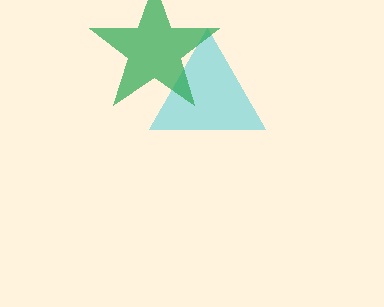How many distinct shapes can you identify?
There are 2 distinct shapes: a cyan triangle, a green star.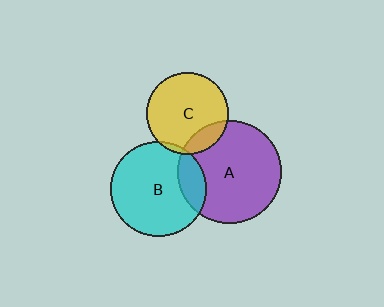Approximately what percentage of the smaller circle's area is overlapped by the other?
Approximately 15%.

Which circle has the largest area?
Circle A (purple).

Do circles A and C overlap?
Yes.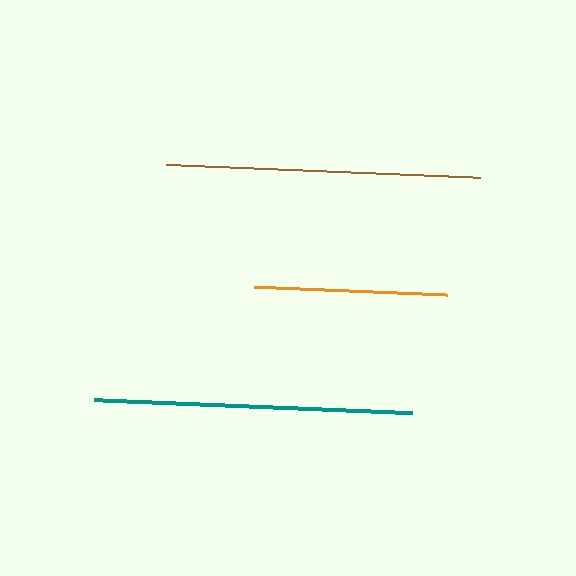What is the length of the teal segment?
The teal segment is approximately 318 pixels long.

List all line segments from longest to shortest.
From longest to shortest: teal, brown, orange.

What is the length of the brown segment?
The brown segment is approximately 315 pixels long.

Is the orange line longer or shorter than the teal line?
The teal line is longer than the orange line.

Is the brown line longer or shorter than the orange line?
The brown line is longer than the orange line.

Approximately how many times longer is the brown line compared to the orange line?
The brown line is approximately 1.6 times the length of the orange line.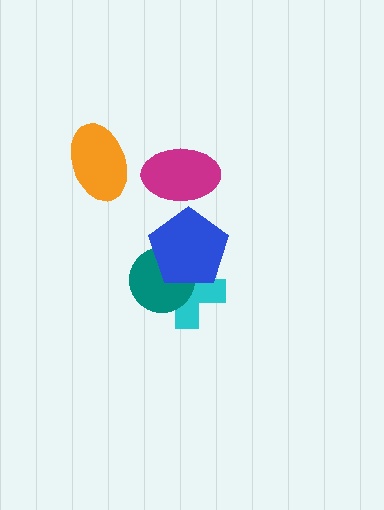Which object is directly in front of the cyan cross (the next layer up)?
The teal circle is directly in front of the cyan cross.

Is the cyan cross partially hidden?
Yes, it is partially covered by another shape.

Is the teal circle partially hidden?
Yes, it is partially covered by another shape.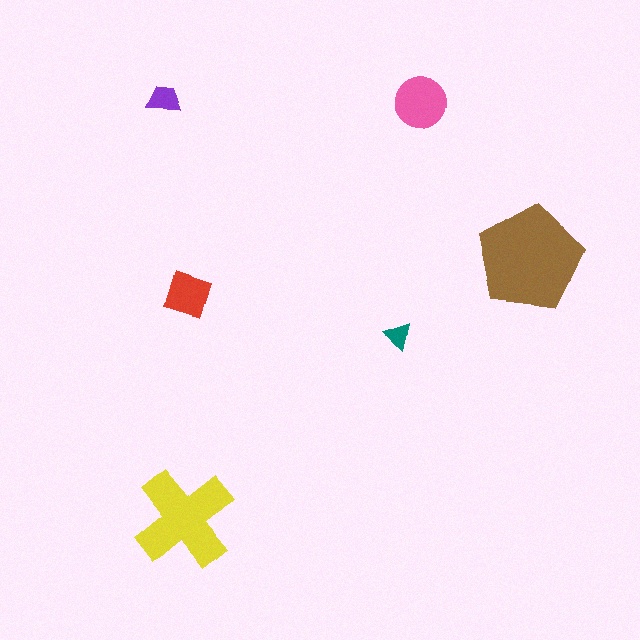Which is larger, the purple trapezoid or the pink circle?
The pink circle.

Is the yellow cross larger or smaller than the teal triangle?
Larger.